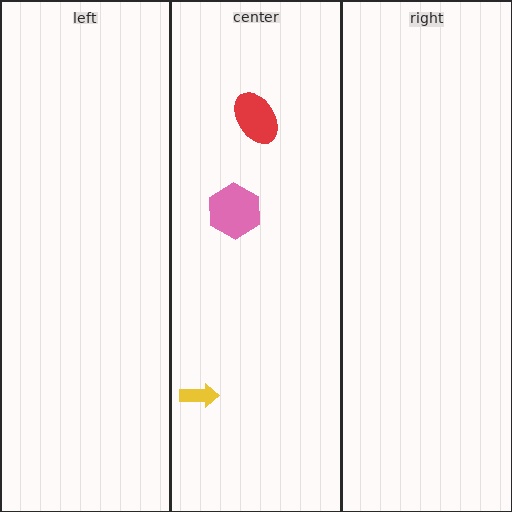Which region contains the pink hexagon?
The center region.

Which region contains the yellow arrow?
The center region.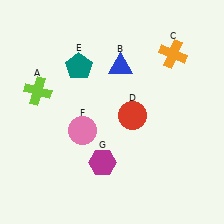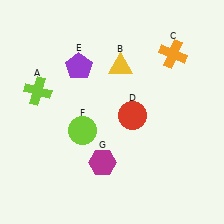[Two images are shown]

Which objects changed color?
B changed from blue to yellow. E changed from teal to purple. F changed from pink to lime.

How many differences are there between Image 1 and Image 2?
There are 3 differences between the two images.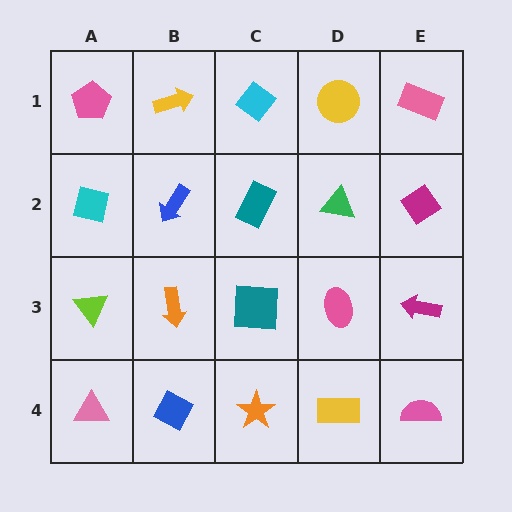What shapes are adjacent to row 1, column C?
A teal rectangle (row 2, column C), a yellow arrow (row 1, column B), a yellow circle (row 1, column D).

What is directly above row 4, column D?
A pink ellipse.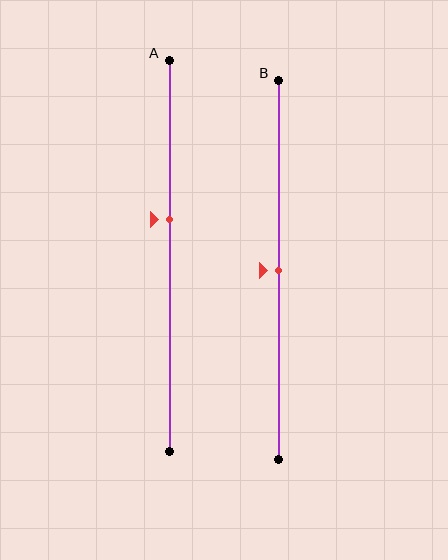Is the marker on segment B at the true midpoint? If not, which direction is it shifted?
Yes, the marker on segment B is at the true midpoint.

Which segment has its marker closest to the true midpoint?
Segment B has its marker closest to the true midpoint.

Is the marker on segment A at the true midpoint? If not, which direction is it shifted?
No, the marker on segment A is shifted upward by about 9% of the segment length.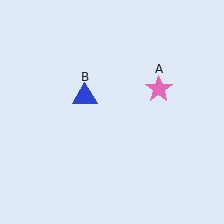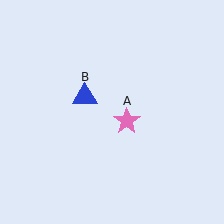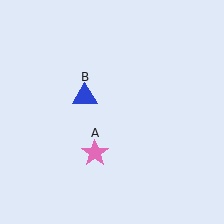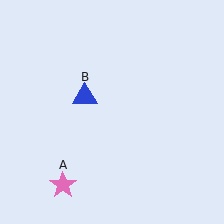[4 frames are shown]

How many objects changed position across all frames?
1 object changed position: pink star (object A).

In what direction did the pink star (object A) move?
The pink star (object A) moved down and to the left.